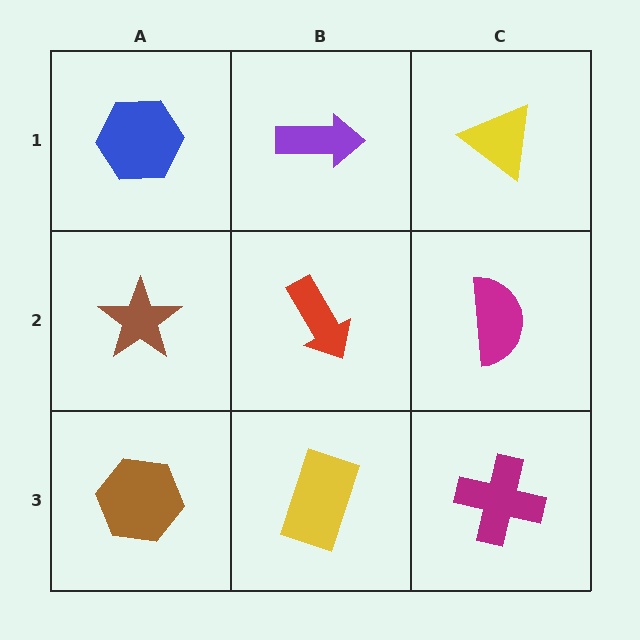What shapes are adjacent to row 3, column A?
A brown star (row 2, column A), a yellow rectangle (row 3, column B).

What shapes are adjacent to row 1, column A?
A brown star (row 2, column A), a purple arrow (row 1, column B).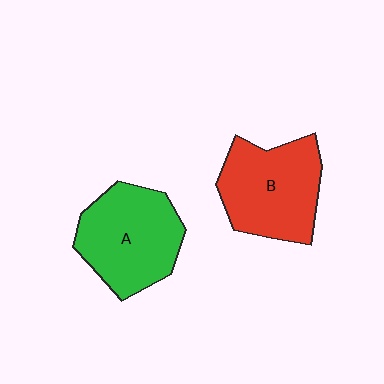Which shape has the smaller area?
Shape B (red).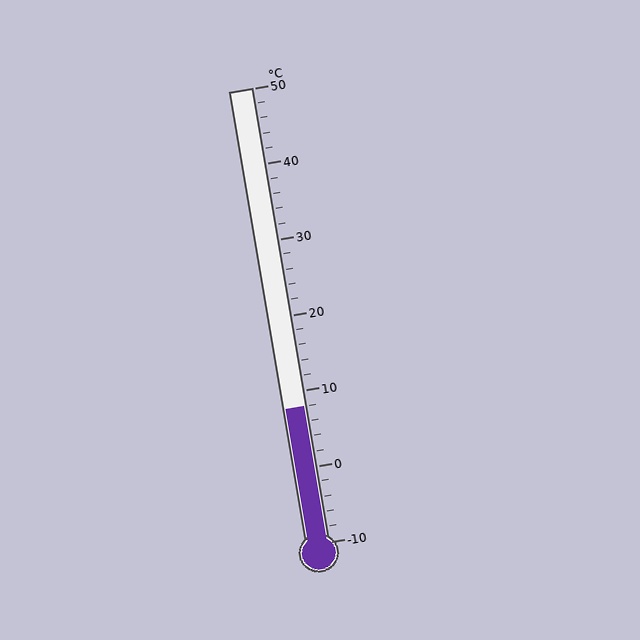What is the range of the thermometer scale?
The thermometer scale ranges from -10°C to 50°C.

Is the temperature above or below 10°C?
The temperature is below 10°C.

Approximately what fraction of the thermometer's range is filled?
The thermometer is filled to approximately 30% of its range.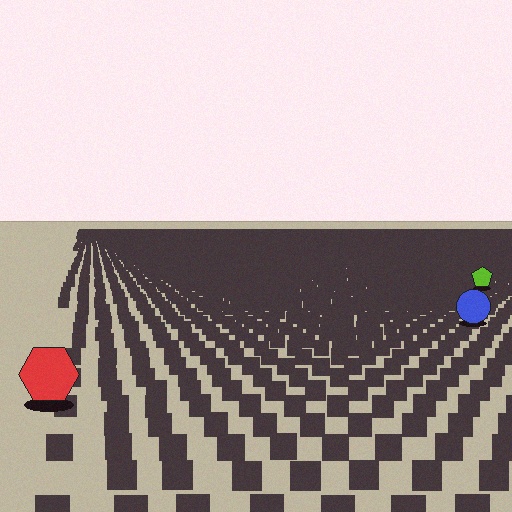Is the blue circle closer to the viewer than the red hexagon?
No. The red hexagon is closer — you can tell from the texture gradient: the ground texture is coarser near it.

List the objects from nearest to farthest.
From nearest to farthest: the red hexagon, the blue circle, the lime pentagon.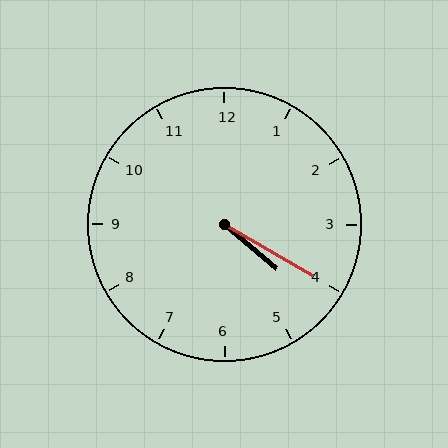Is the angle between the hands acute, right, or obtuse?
It is acute.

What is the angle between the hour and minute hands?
Approximately 10 degrees.